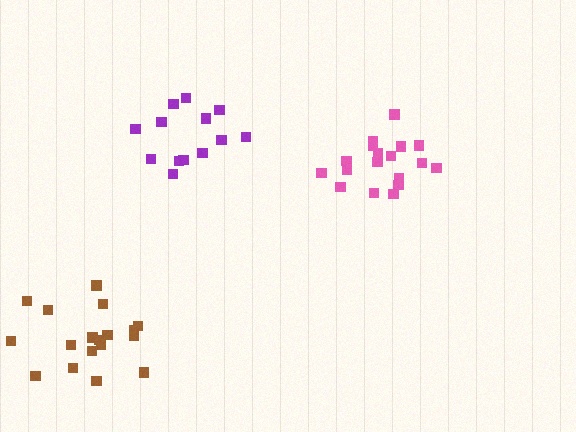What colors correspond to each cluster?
The clusters are colored: pink, purple, brown.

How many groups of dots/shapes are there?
There are 3 groups.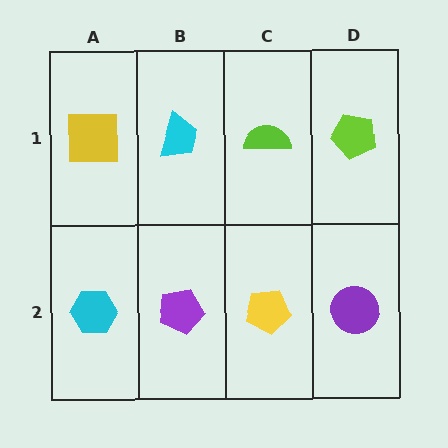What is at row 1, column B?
A cyan trapezoid.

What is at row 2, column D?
A purple circle.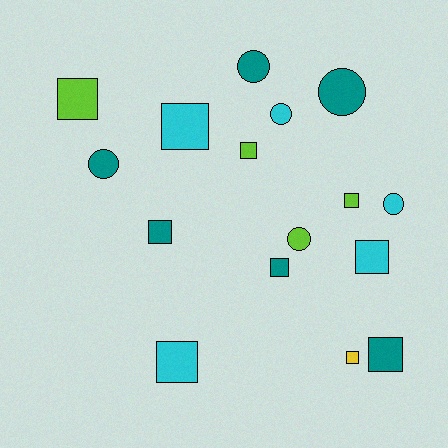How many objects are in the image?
There are 16 objects.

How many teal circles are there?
There are 3 teal circles.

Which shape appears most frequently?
Square, with 10 objects.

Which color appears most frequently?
Teal, with 6 objects.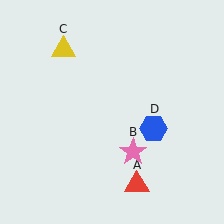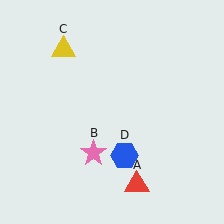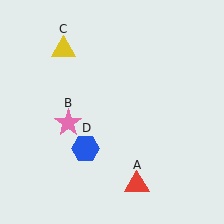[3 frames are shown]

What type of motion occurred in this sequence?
The pink star (object B), blue hexagon (object D) rotated clockwise around the center of the scene.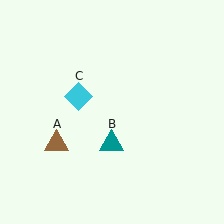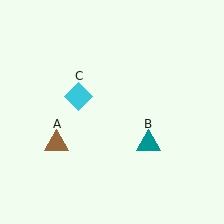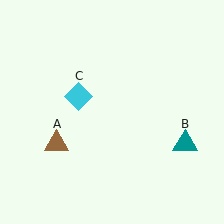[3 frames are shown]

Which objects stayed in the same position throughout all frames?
Brown triangle (object A) and cyan diamond (object C) remained stationary.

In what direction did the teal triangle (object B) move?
The teal triangle (object B) moved right.